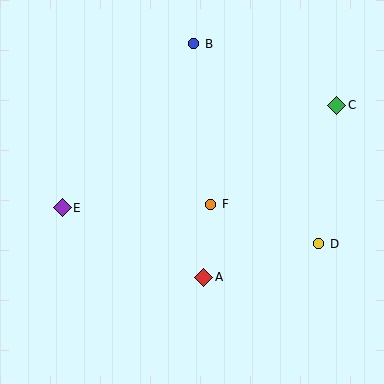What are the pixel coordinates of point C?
Point C is at (337, 105).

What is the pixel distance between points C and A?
The distance between C and A is 217 pixels.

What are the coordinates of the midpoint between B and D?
The midpoint between B and D is at (256, 144).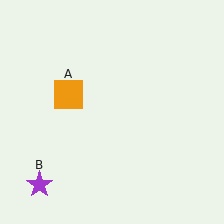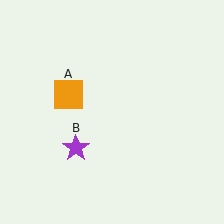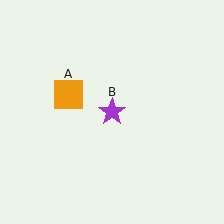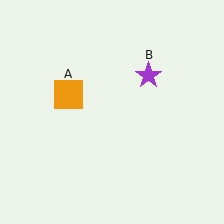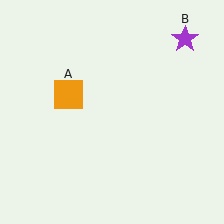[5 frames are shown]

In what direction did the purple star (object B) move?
The purple star (object B) moved up and to the right.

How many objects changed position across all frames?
1 object changed position: purple star (object B).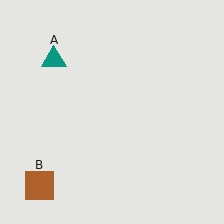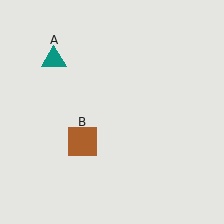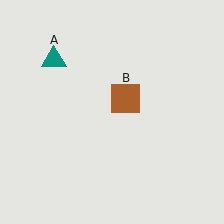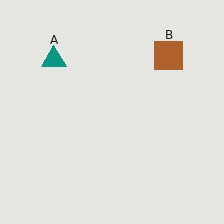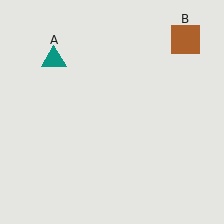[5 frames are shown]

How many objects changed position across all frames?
1 object changed position: brown square (object B).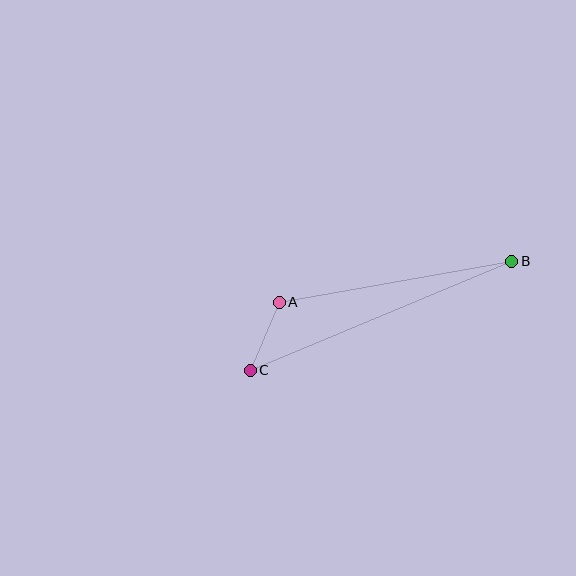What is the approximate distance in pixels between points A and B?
The distance between A and B is approximately 236 pixels.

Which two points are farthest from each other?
Points B and C are farthest from each other.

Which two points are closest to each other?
Points A and C are closest to each other.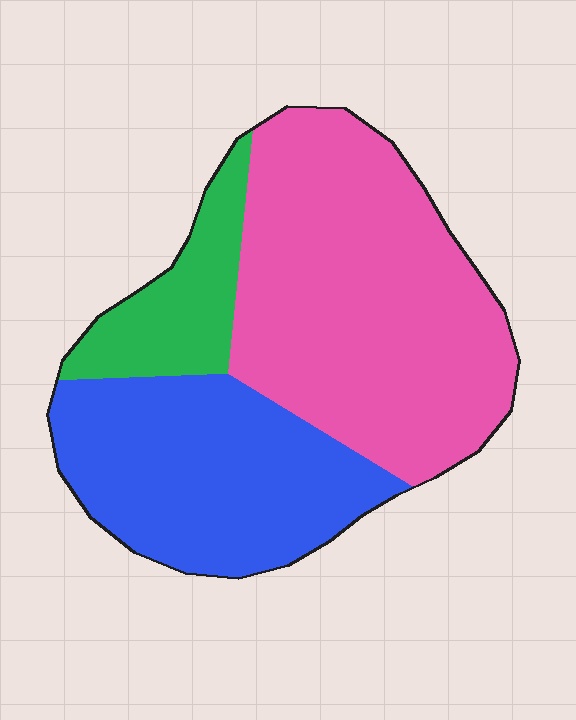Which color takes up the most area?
Pink, at roughly 50%.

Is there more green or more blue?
Blue.